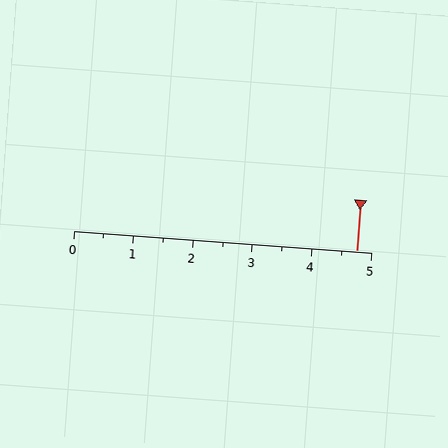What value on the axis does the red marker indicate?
The marker indicates approximately 4.8.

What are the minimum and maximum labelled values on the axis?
The axis runs from 0 to 5.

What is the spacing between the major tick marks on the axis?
The major ticks are spaced 1 apart.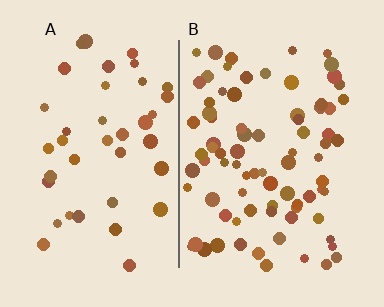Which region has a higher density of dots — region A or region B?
B (the right).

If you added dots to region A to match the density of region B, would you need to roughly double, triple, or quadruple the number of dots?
Approximately double.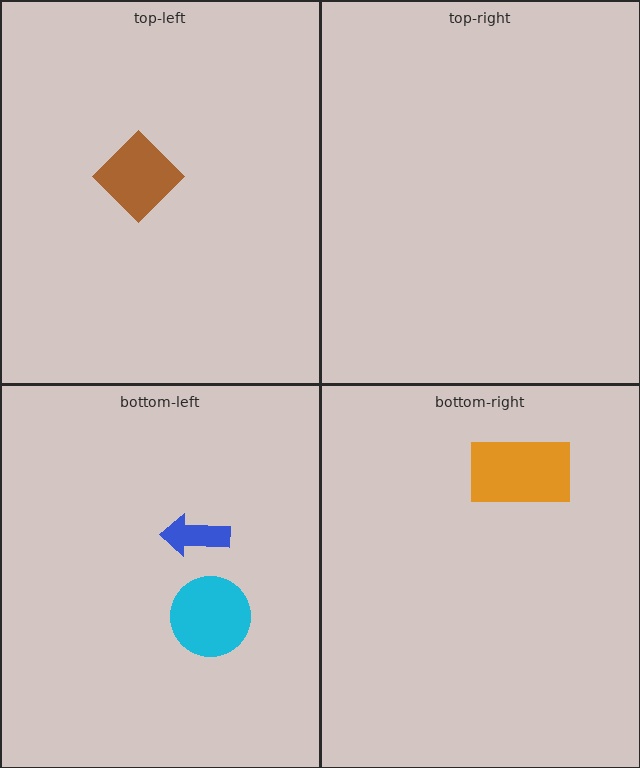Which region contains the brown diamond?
The top-left region.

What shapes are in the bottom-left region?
The cyan circle, the blue arrow.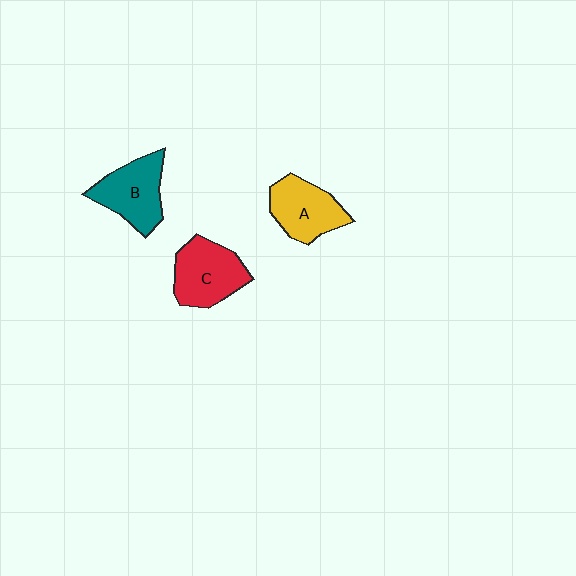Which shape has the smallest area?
Shape A (yellow).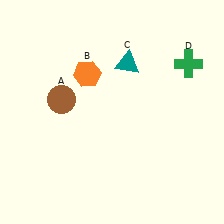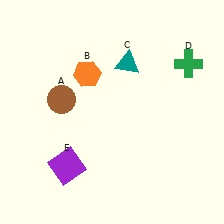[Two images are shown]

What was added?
A purple square (E) was added in Image 2.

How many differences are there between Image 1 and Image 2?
There is 1 difference between the two images.